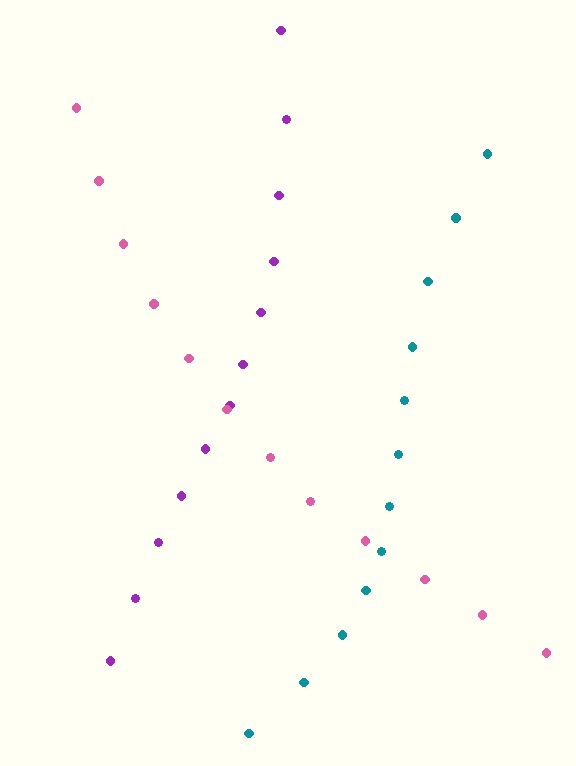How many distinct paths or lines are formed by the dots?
There are 3 distinct paths.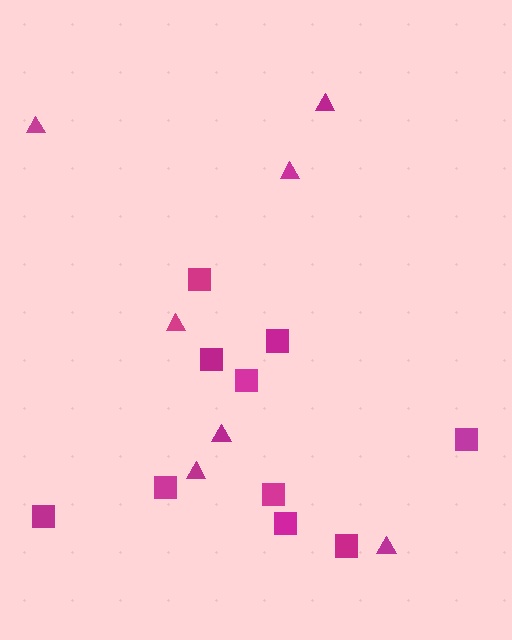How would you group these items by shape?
There are 2 groups: one group of triangles (7) and one group of squares (10).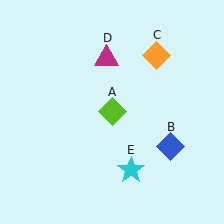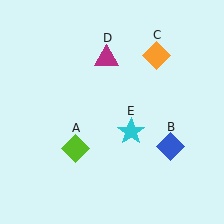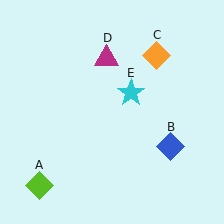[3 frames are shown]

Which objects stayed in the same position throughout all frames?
Blue diamond (object B) and orange diamond (object C) and magenta triangle (object D) remained stationary.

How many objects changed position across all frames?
2 objects changed position: lime diamond (object A), cyan star (object E).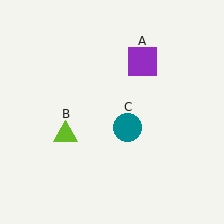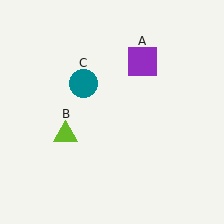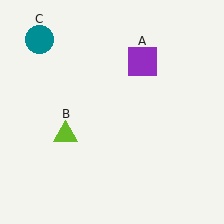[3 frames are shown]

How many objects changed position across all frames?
1 object changed position: teal circle (object C).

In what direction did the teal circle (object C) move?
The teal circle (object C) moved up and to the left.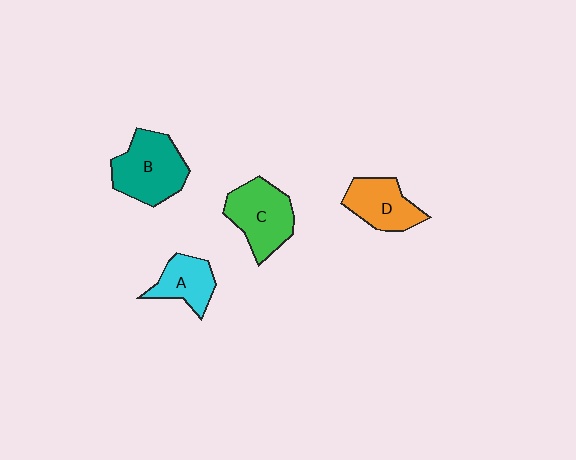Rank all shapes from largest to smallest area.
From largest to smallest: B (teal), C (green), D (orange), A (cyan).